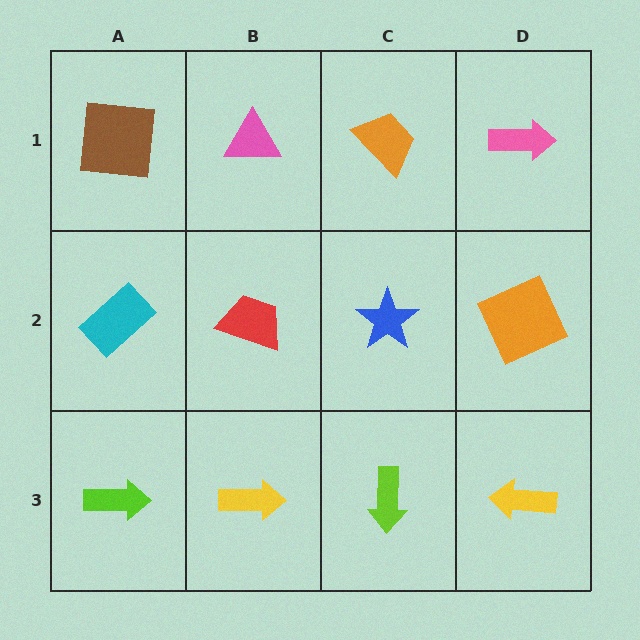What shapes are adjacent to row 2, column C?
An orange trapezoid (row 1, column C), a lime arrow (row 3, column C), a red trapezoid (row 2, column B), an orange square (row 2, column D).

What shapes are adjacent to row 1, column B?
A red trapezoid (row 2, column B), a brown square (row 1, column A), an orange trapezoid (row 1, column C).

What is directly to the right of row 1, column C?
A pink arrow.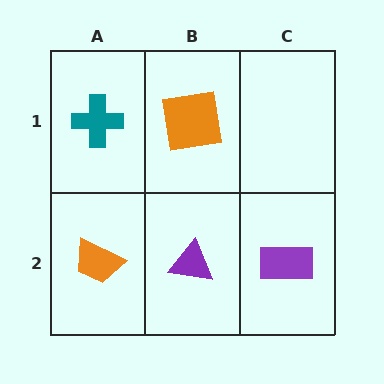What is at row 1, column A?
A teal cross.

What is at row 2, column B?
A purple triangle.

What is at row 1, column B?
An orange square.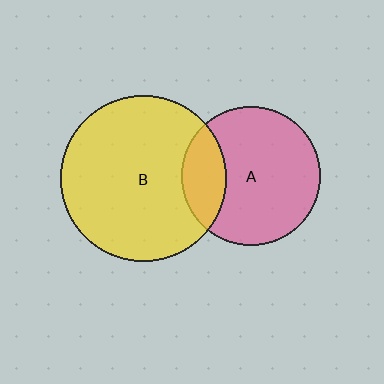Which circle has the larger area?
Circle B (yellow).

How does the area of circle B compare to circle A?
Approximately 1.4 times.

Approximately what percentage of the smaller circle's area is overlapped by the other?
Approximately 20%.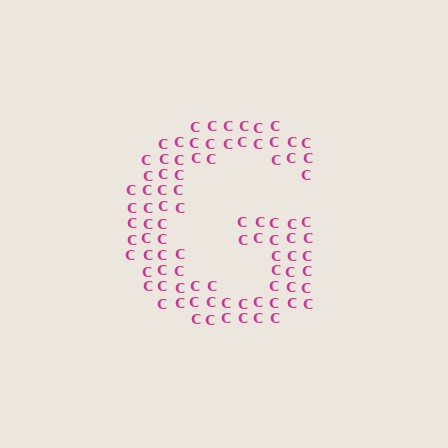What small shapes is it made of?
It is made of small letter C's.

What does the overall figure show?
The overall figure shows the letter G.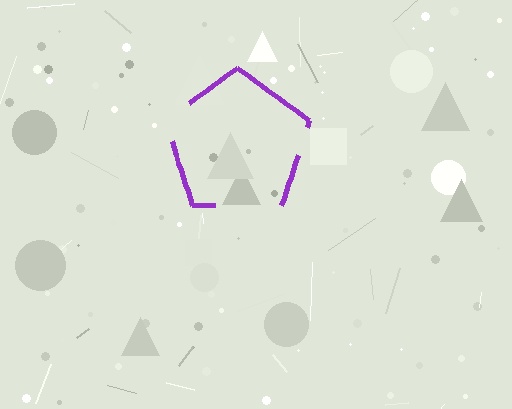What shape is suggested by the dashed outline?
The dashed outline suggests a pentagon.